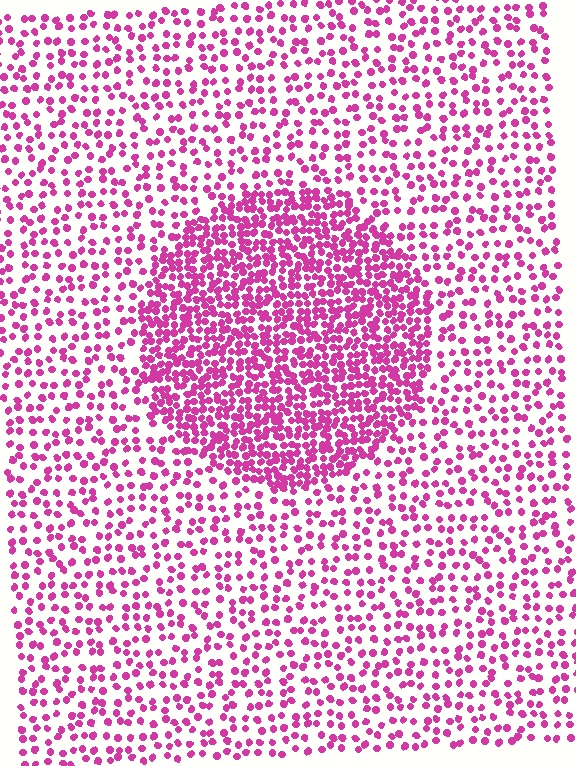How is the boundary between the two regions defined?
The boundary is defined by a change in element density (approximately 2.3x ratio). All elements are the same color, size, and shape.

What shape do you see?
I see a circle.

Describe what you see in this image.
The image contains small magenta elements arranged at two different densities. A circle-shaped region is visible where the elements are more densely packed than the surrounding area.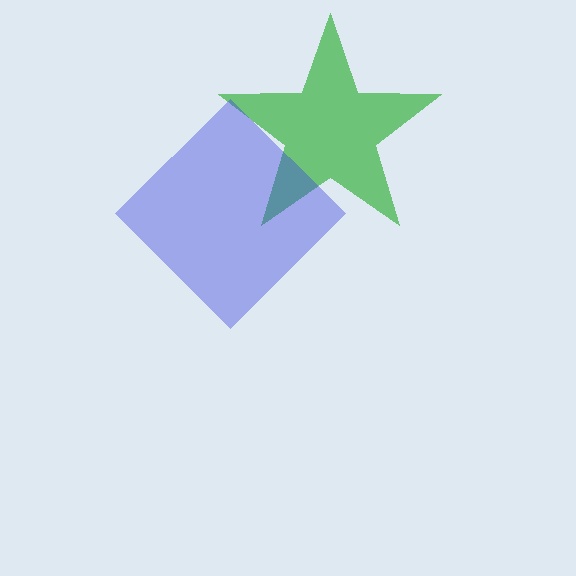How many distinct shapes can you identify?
There are 2 distinct shapes: a green star, a blue diamond.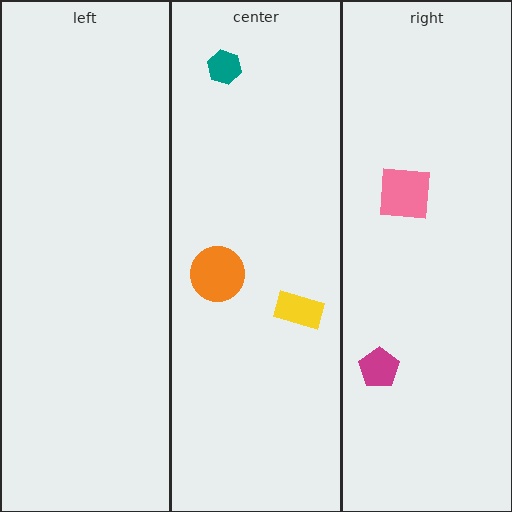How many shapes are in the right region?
2.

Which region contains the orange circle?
The center region.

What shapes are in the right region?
The pink square, the magenta pentagon.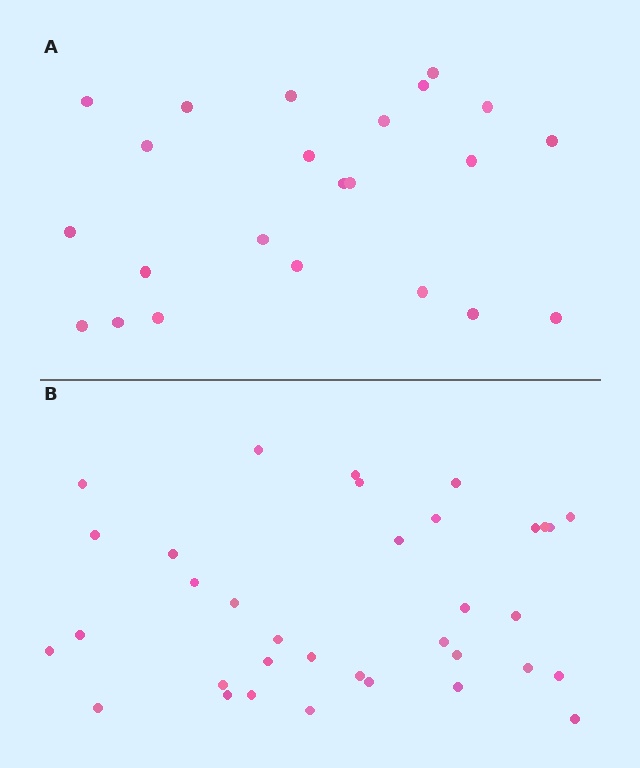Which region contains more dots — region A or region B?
Region B (the bottom region) has more dots.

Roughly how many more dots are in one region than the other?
Region B has roughly 12 or so more dots than region A.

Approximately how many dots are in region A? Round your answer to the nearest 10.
About 20 dots. (The exact count is 23, which rounds to 20.)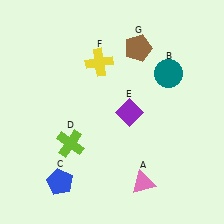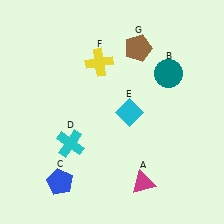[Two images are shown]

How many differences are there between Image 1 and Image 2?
There are 3 differences between the two images.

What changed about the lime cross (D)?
In Image 1, D is lime. In Image 2, it changed to cyan.